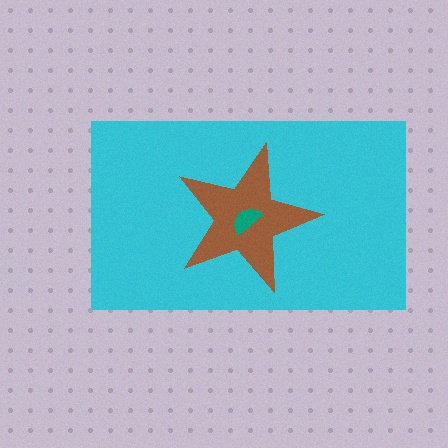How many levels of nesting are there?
3.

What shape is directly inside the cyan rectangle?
The brown star.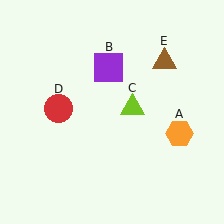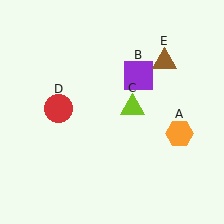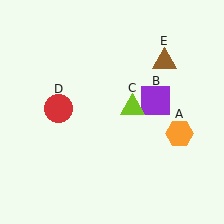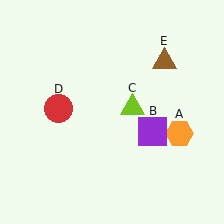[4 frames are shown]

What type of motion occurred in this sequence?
The purple square (object B) rotated clockwise around the center of the scene.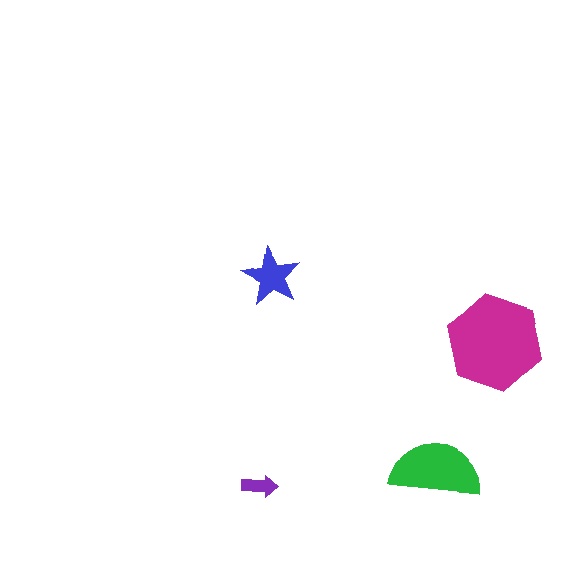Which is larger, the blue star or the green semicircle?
The green semicircle.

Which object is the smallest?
The purple arrow.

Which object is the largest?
The magenta hexagon.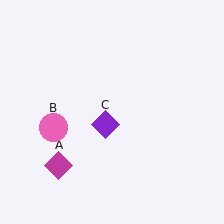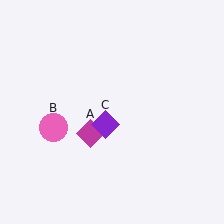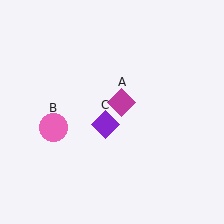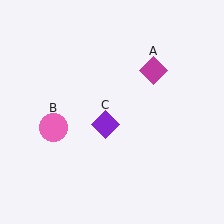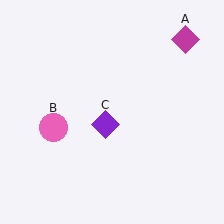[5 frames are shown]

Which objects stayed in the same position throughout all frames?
Pink circle (object B) and purple diamond (object C) remained stationary.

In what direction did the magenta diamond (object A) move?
The magenta diamond (object A) moved up and to the right.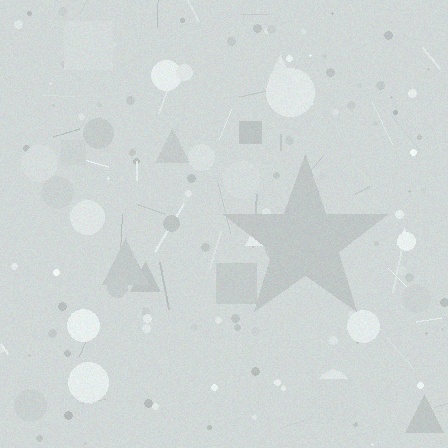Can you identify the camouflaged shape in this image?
The camouflaged shape is a star.